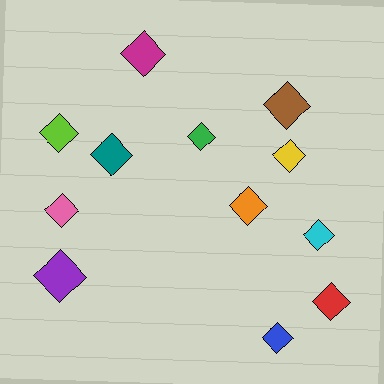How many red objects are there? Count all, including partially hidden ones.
There is 1 red object.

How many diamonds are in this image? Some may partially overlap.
There are 12 diamonds.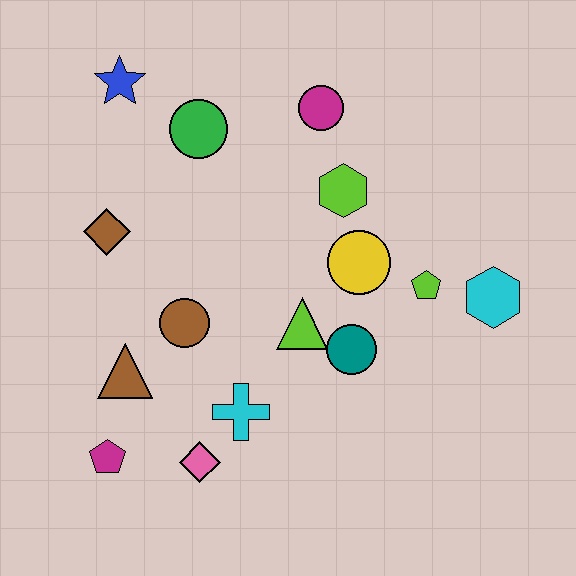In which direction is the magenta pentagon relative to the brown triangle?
The magenta pentagon is below the brown triangle.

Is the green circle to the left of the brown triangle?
No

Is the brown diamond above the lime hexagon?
No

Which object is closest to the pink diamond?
The cyan cross is closest to the pink diamond.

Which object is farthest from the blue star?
The cyan hexagon is farthest from the blue star.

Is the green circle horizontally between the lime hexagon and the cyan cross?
No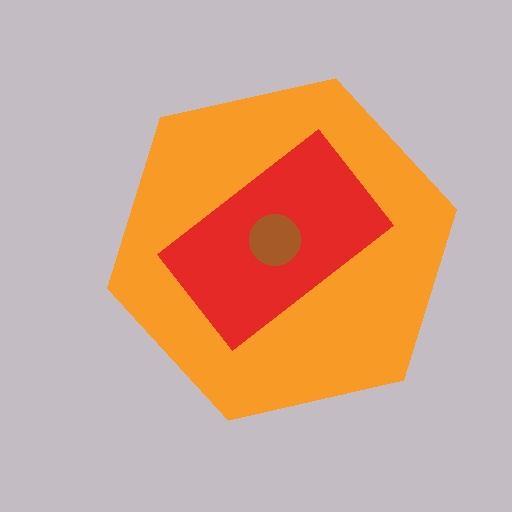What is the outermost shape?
The orange hexagon.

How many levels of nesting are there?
3.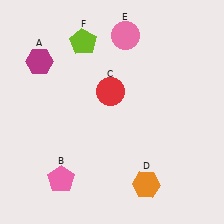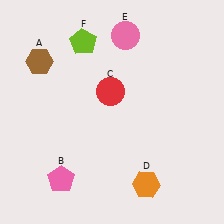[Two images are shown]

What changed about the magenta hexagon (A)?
In Image 1, A is magenta. In Image 2, it changed to brown.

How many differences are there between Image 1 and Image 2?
There is 1 difference between the two images.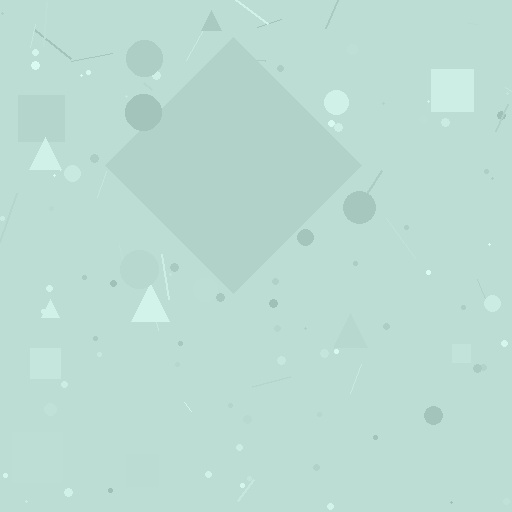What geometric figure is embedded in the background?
A diamond is embedded in the background.